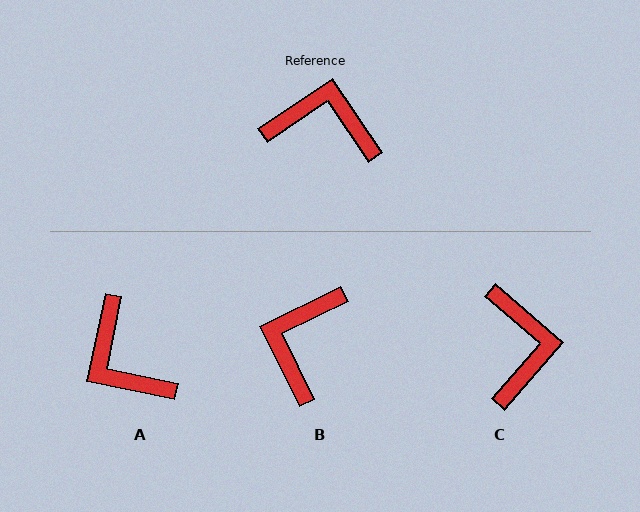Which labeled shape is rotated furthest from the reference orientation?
A, about 134 degrees away.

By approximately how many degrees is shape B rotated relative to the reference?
Approximately 82 degrees counter-clockwise.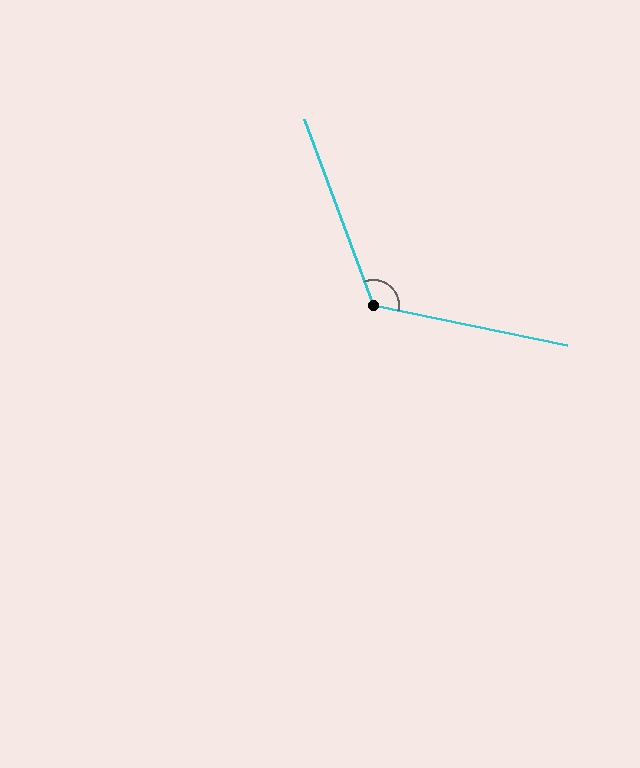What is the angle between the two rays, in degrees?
Approximately 122 degrees.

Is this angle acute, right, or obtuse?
It is obtuse.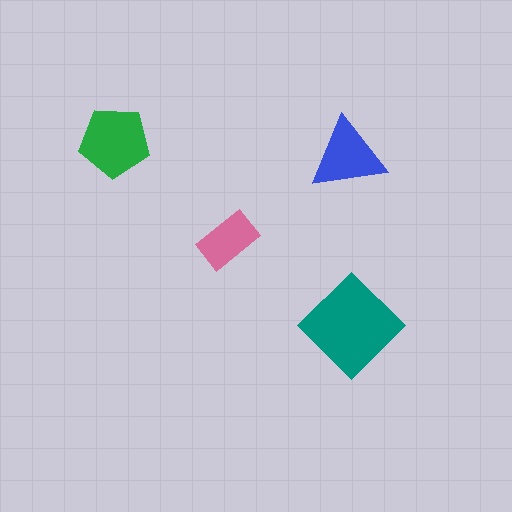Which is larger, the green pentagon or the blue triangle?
The green pentagon.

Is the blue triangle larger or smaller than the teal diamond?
Smaller.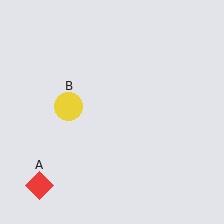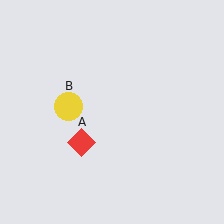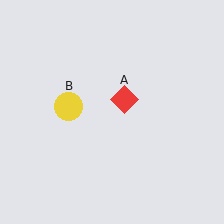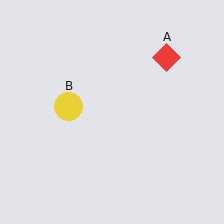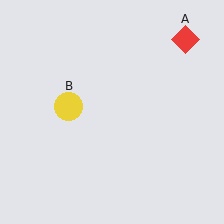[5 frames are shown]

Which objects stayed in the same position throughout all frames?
Yellow circle (object B) remained stationary.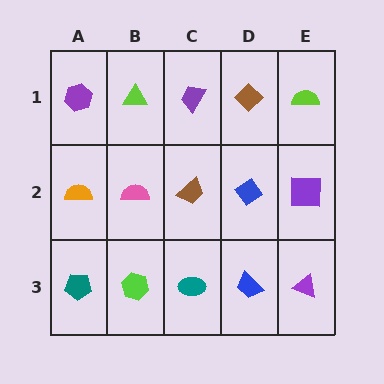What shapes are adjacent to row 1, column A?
An orange semicircle (row 2, column A), a lime triangle (row 1, column B).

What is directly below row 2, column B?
A lime hexagon.